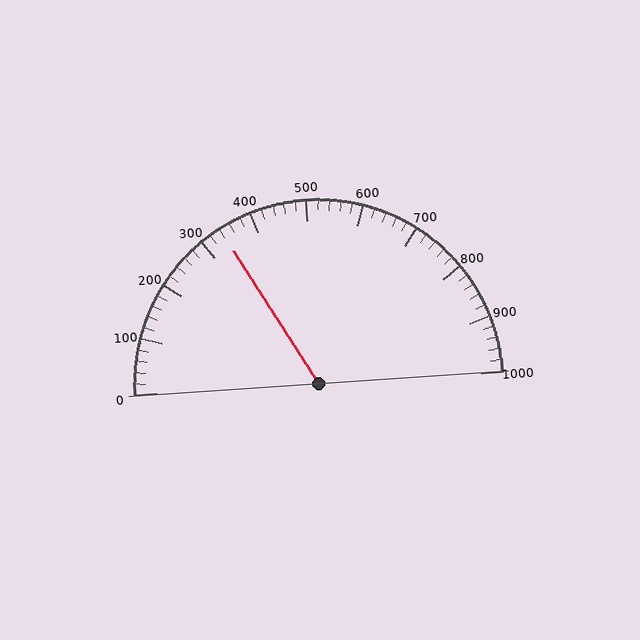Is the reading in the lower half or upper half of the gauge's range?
The reading is in the lower half of the range (0 to 1000).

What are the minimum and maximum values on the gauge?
The gauge ranges from 0 to 1000.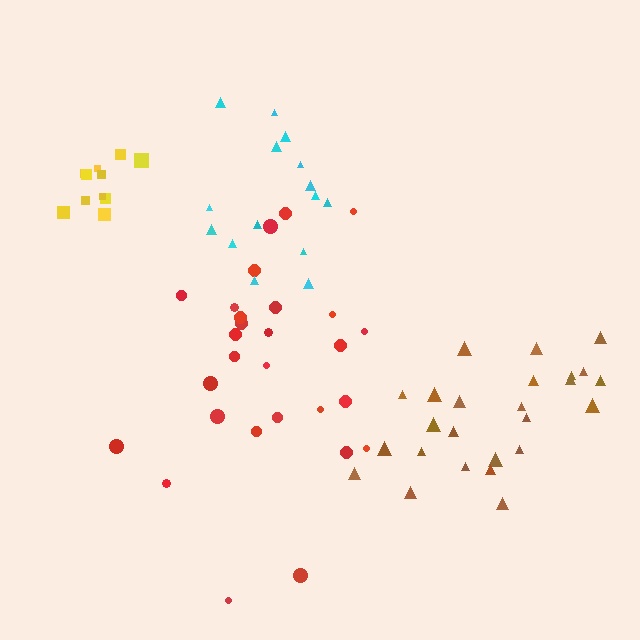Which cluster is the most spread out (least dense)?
Brown.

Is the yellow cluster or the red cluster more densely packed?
Yellow.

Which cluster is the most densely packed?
Yellow.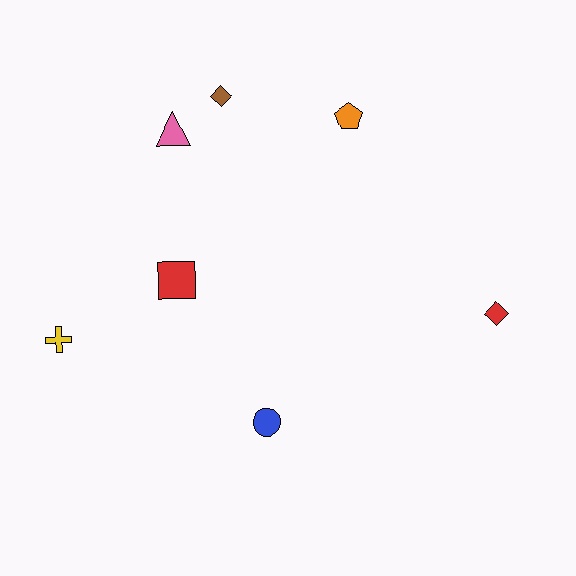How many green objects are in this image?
There are no green objects.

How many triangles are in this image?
There is 1 triangle.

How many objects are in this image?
There are 7 objects.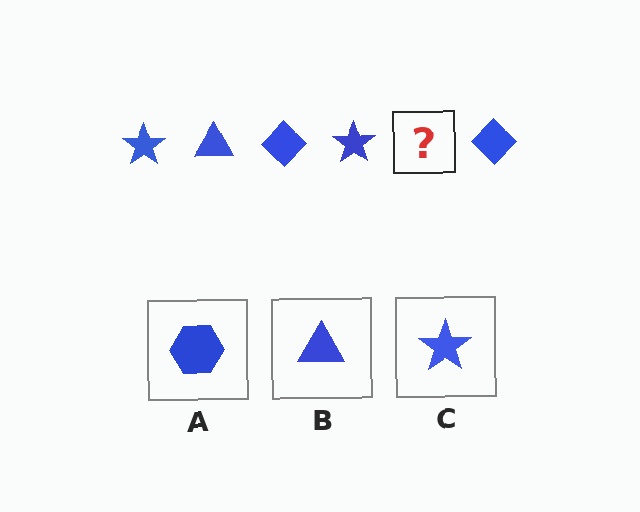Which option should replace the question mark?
Option B.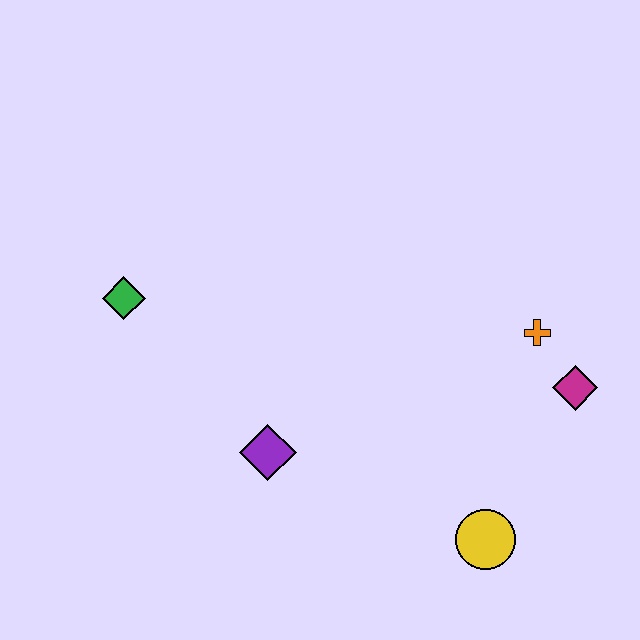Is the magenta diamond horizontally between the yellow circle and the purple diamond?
No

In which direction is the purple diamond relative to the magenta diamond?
The purple diamond is to the left of the magenta diamond.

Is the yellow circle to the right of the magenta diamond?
No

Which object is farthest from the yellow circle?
The green diamond is farthest from the yellow circle.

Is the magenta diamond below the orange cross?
Yes